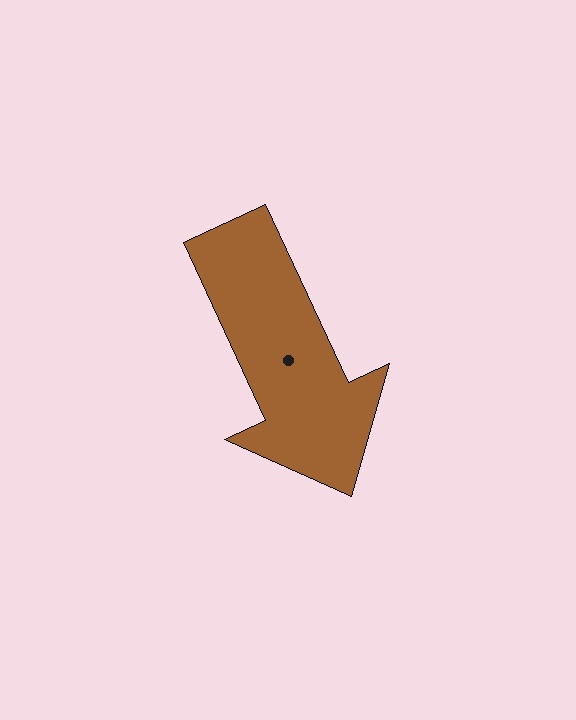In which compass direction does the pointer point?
Southeast.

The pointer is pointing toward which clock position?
Roughly 5 o'clock.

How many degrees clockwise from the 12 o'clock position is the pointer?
Approximately 155 degrees.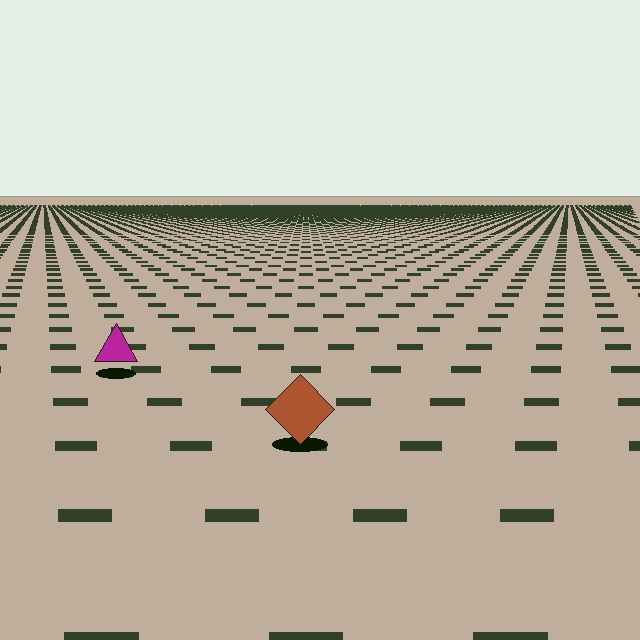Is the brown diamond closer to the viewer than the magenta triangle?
Yes. The brown diamond is closer — you can tell from the texture gradient: the ground texture is coarser near it.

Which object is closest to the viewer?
The brown diamond is closest. The texture marks near it are larger and more spread out.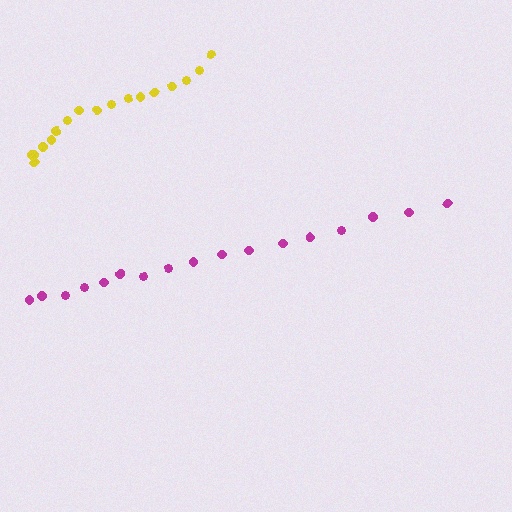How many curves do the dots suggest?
There are 2 distinct paths.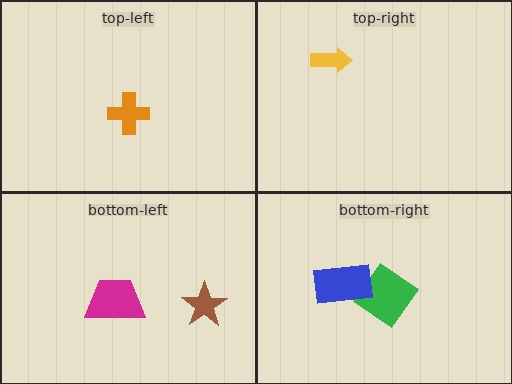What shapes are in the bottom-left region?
The magenta trapezoid, the brown star.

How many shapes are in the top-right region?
1.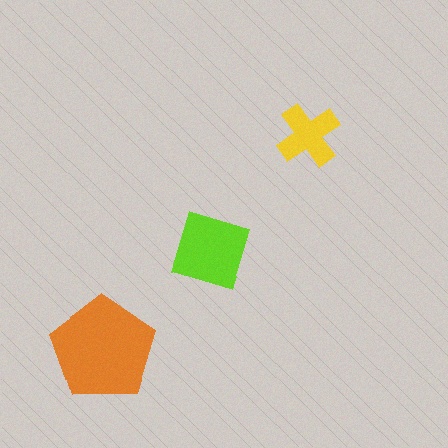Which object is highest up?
The yellow cross is topmost.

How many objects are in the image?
There are 3 objects in the image.